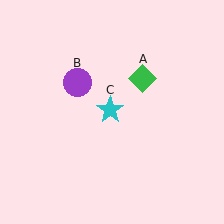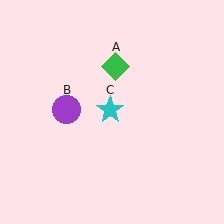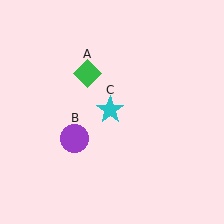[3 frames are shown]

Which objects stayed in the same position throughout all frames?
Cyan star (object C) remained stationary.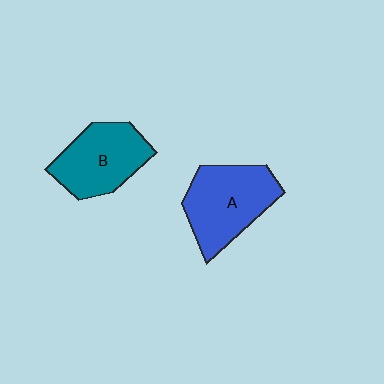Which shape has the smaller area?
Shape B (teal).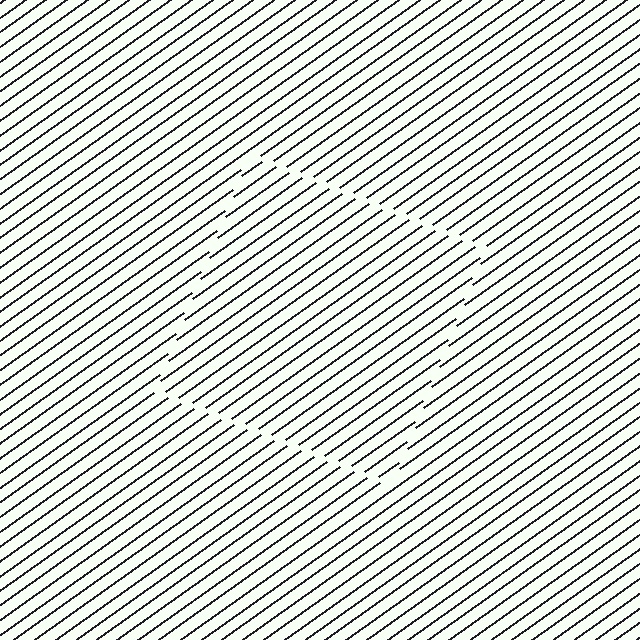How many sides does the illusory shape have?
4 sides — the line-ends trace a square.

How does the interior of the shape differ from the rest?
The interior of the shape contains the same grating, shifted by half a period — the contour is defined by the phase discontinuity where line-ends from the inner and outer gratings abut.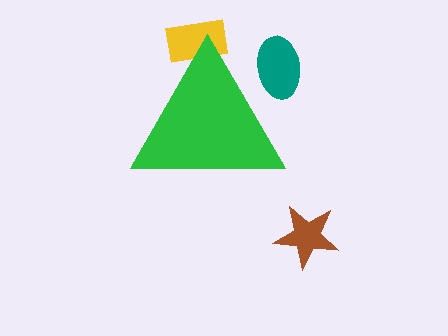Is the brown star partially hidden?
No, the brown star is fully visible.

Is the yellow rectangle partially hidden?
Yes, the yellow rectangle is partially hidden behind the green triangle.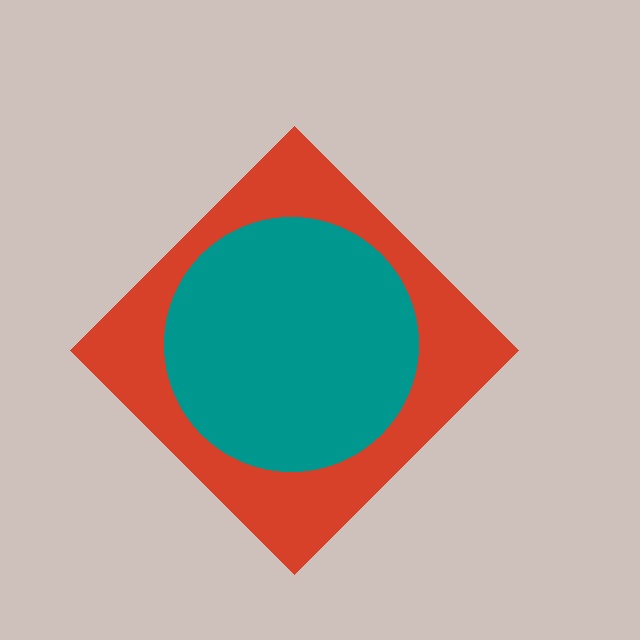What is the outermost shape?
The red diamond.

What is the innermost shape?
The teal circle.